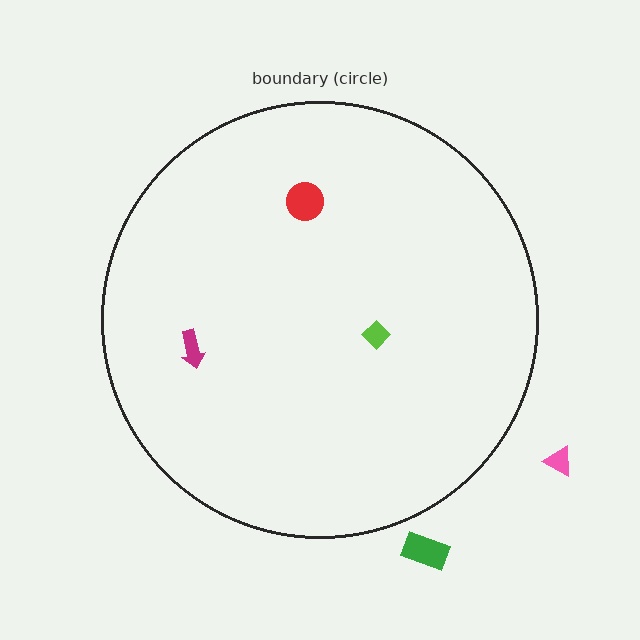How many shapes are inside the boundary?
3 inside, 2 outside.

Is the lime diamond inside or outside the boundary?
Inside.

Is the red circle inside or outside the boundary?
Inside.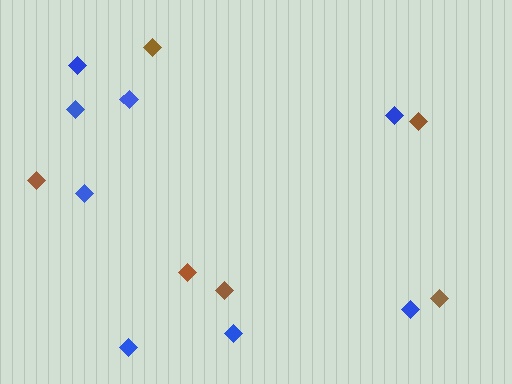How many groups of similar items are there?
There are 2 groups: one group of brown diamonds (6) and one group of blue diamonds (8).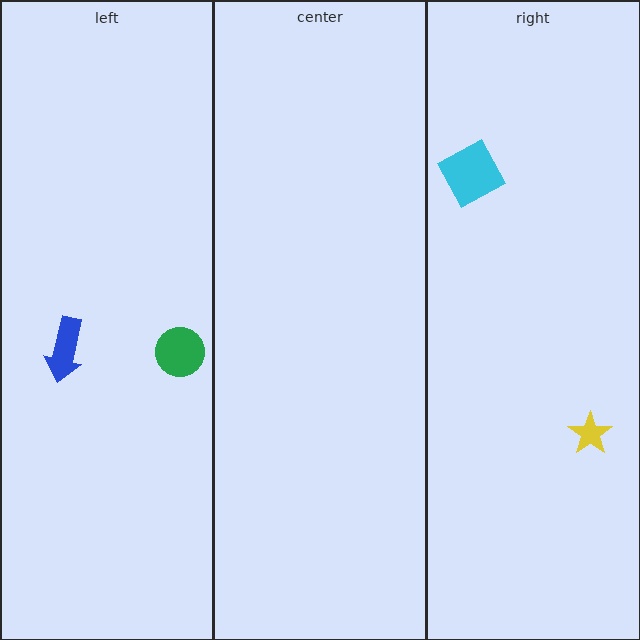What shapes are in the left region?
The green circle, the blue arrow.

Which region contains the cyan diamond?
The right region.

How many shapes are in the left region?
2.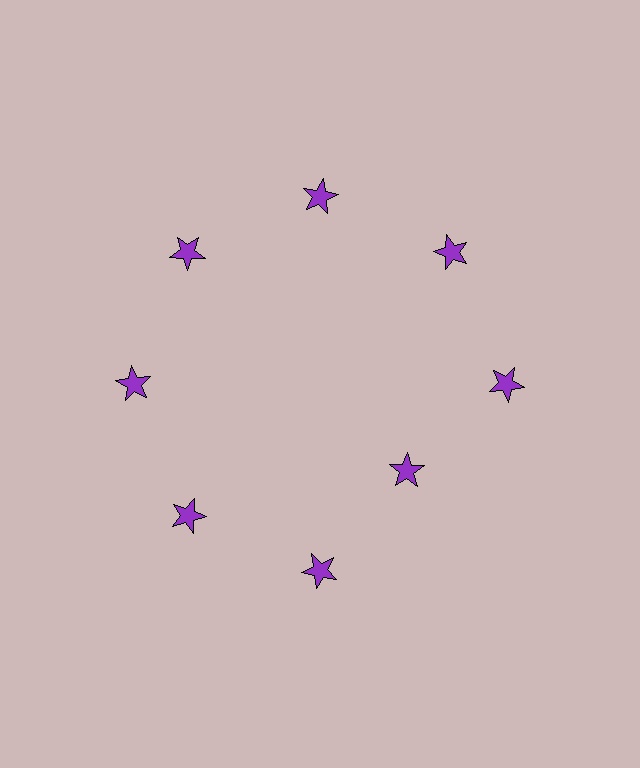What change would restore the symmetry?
The symmetry would be restored by moving it outward, back onto the ring so that all 8 stars sit at equal angles and equal distance from the center.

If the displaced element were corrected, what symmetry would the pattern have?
It would have 8-fold rotational symmetry — the pattern would map onto itself every 45 degrees.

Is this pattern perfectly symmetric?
No. The 8 purple stars are arranged in a ring, but one element near the 4 o'clock position is pulled inward toward the center, breaking the 8-fold rotational symmetry.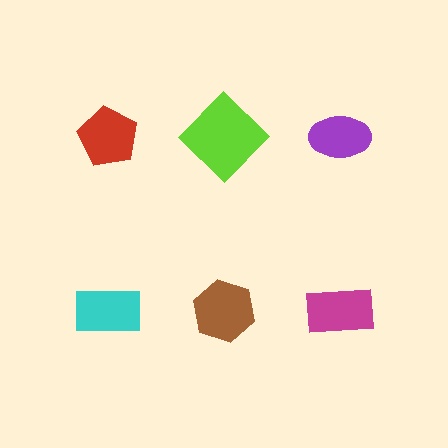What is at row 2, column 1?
A cyan rectangle.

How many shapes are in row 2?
3 shapes.